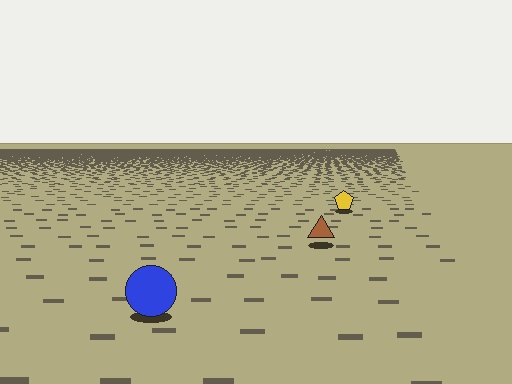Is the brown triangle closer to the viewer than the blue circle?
No. The blue circle is closer — you can tell from the texture gradient: the ground texture is coarser near it.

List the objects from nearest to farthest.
From nearest to farthest: the blue circle, the brown triangle, the yellow pentagon.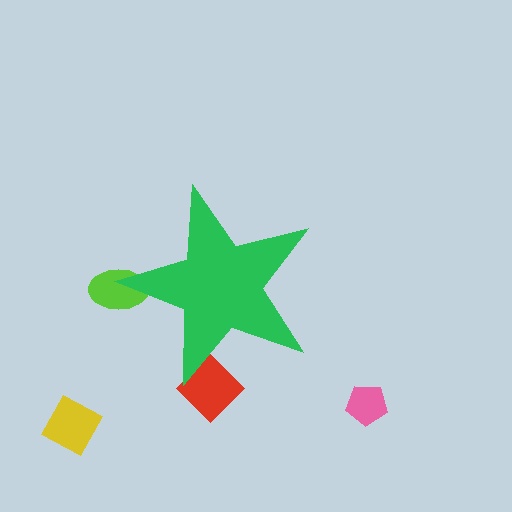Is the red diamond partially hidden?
Yes, the red diamond is partially hidden behind the green star.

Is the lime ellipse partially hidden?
Yes, the lime ellipse is partially hidden behind the green star.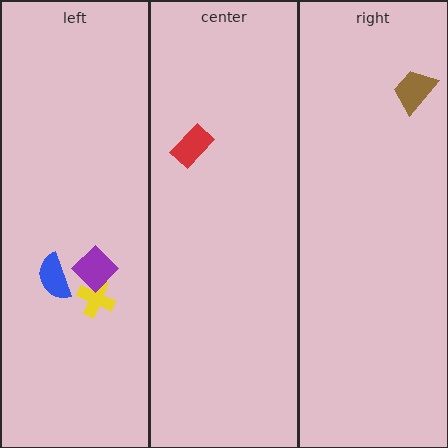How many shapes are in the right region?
1.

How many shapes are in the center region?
1.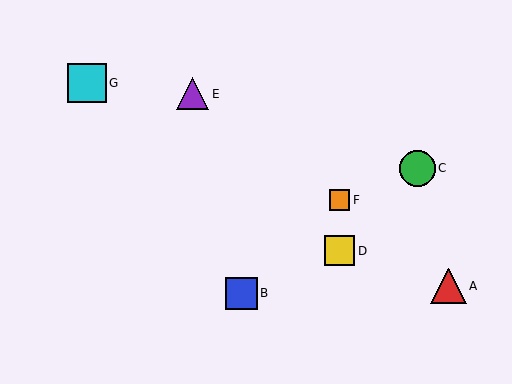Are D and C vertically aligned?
No, D is at x≈340 and C is at x≈417.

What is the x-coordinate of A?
Object A is at x≈449.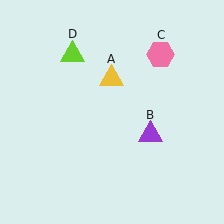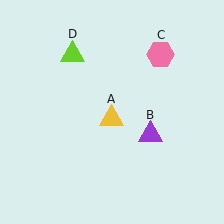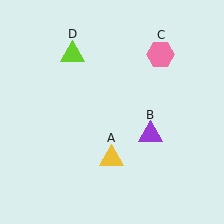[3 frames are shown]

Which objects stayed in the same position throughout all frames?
Purple triangle (object B) and pink hexagon (object C) and lime triangle (object D) remained stationary.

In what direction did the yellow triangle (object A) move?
The yellow triangle (object A) moved down.